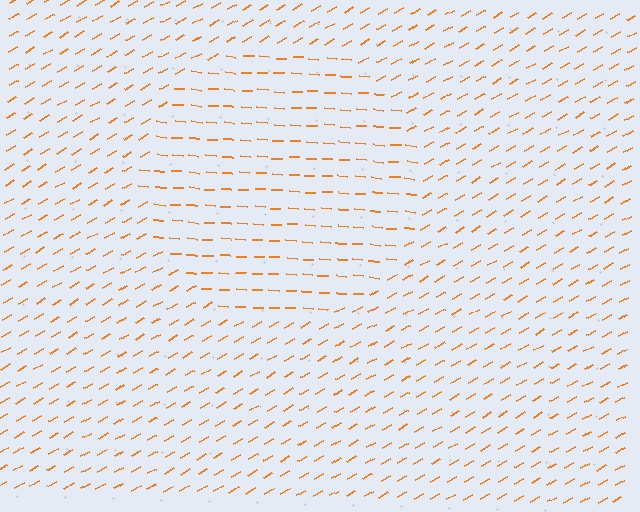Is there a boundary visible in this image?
Yes, there is a texture boundary formed by a change in line orientation.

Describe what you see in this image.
The image is filled with small orange line segments. A circle region in the image has lines oriented differently from the surrounding lines, creating a visible texture boundary.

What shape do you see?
I see a circle.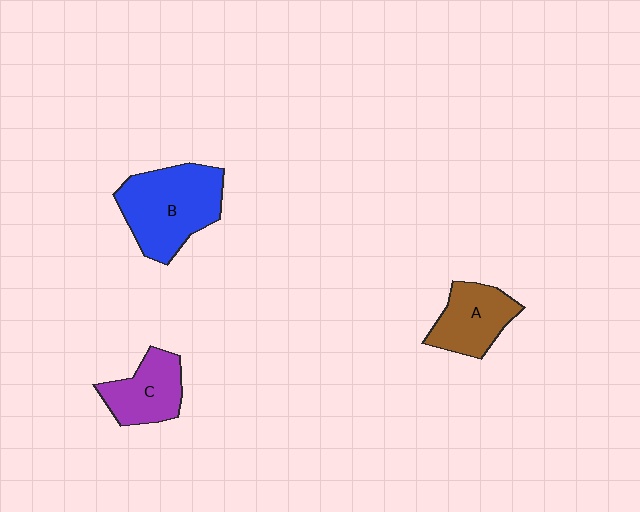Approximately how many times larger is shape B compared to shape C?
Approximately 1.7 times.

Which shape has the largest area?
Shape B (blue).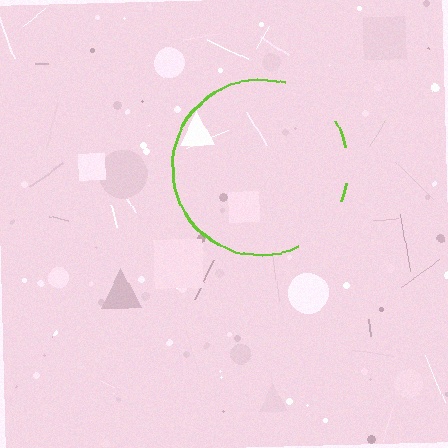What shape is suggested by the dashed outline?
The dashed outline suggests a circle.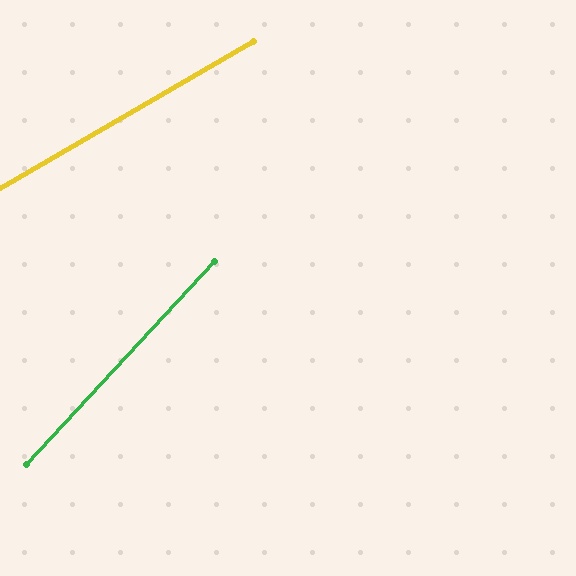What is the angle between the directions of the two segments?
Approximately 17 degrees.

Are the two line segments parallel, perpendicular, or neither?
Neither parallel nor perpendicular — they differ by about 17°.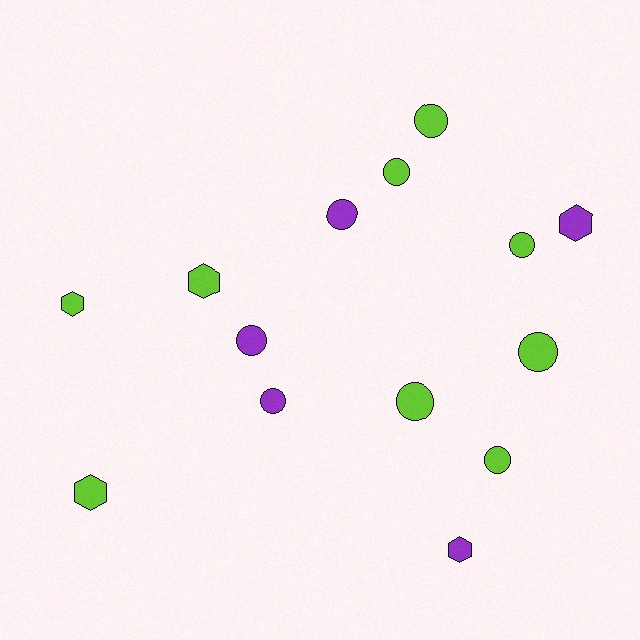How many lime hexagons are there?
There are 3 lime hexagons.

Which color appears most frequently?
Lime, with 9 objects.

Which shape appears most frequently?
Circle, with 9 objects.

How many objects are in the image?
There are 14 objects.